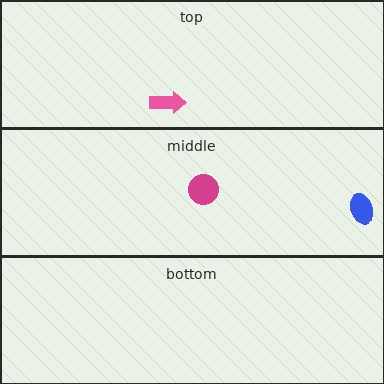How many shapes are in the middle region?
2.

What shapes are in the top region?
The pink arrow.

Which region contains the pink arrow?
The top region.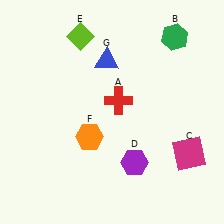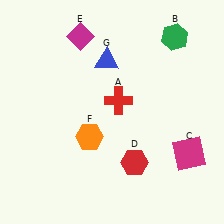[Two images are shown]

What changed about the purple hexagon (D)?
In Image 1, D is purple. In Image 2, it changed to red.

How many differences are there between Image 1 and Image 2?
There are 2 differences between the two images.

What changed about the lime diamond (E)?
In Image 1, E is lime. In Image 2, it changed to magenta.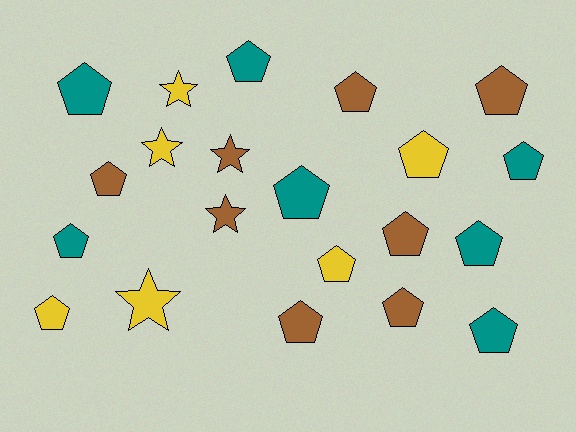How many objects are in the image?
There are 21 objects.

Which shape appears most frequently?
Pentagon, with 16 objects.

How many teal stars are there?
There are no teal stars.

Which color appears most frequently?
Brown, with 8 objects.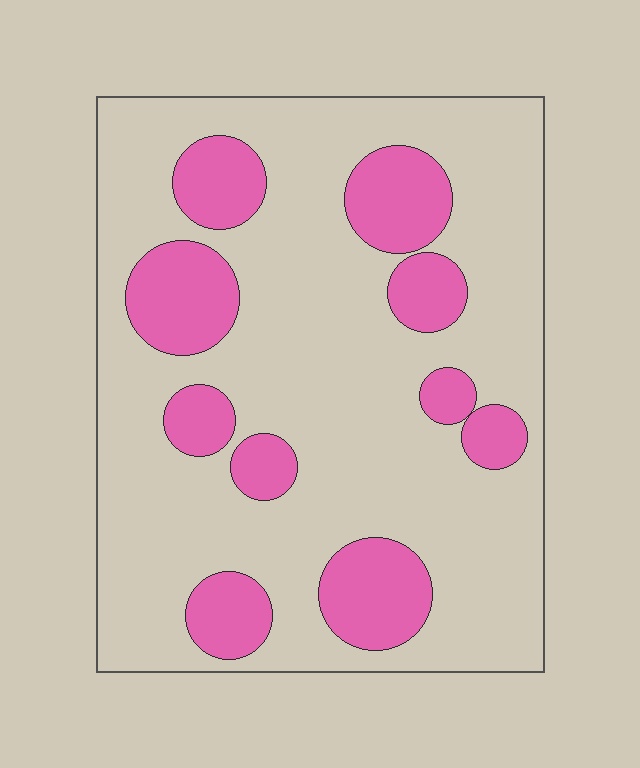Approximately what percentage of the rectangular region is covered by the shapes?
Approximately 25%.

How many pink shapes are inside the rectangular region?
10.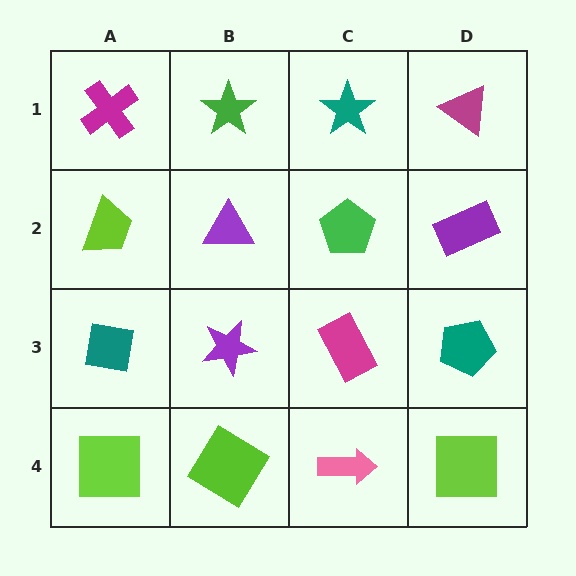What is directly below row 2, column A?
A teal square.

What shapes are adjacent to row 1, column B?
A purple triangle (row 2, column B), a magenta cross (row 1, column A), a teal star (row 1, column C).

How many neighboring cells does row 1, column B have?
3.